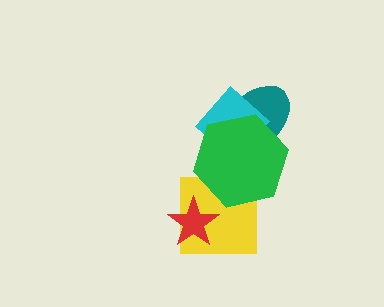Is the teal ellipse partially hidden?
Yes, it is partially covered by another shape.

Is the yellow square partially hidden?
Yes, it is partially covered by another shape.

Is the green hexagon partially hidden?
No, no other shape covers it.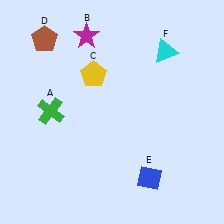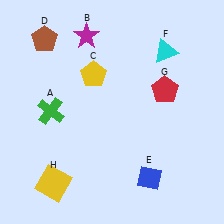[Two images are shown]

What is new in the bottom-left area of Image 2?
A yellow square (H) was added in the bottom-left area of Image 2.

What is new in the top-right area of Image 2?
A red pentagon (G) was added in the top-right area of Image 2.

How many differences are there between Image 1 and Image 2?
There are 2 differences between the two images.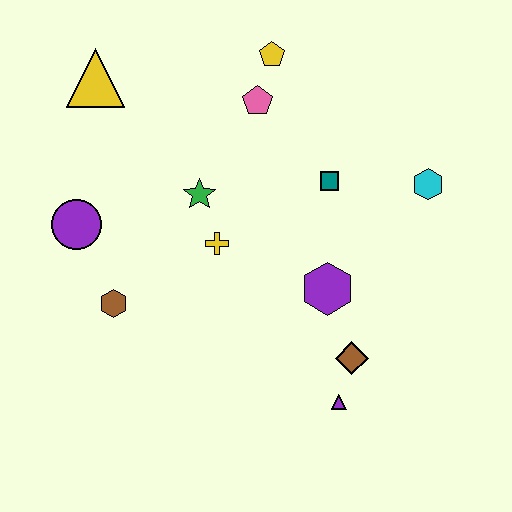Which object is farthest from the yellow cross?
The cyan hexagon is farthest from the yellow cross.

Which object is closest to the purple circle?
The brown hexagon is closest to the purple circle.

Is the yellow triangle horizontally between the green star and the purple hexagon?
No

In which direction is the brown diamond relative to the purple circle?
The brown diamond is to the right of the purple circle.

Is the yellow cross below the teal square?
Yes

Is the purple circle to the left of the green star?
Yes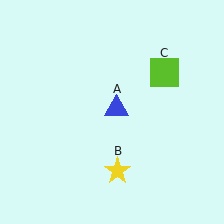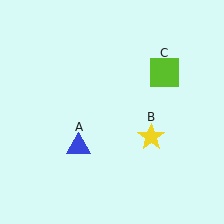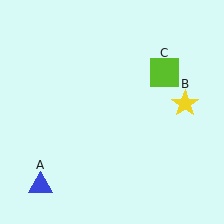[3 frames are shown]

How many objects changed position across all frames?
2 objects changed position: blue triangle (object A), yellow star (object B).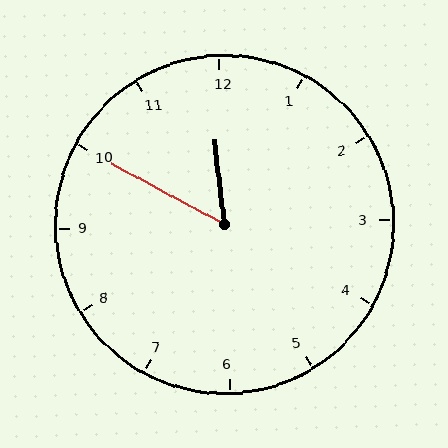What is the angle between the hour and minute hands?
Approximately 55 degrees.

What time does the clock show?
11:50.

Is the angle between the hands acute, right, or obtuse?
It is acute.